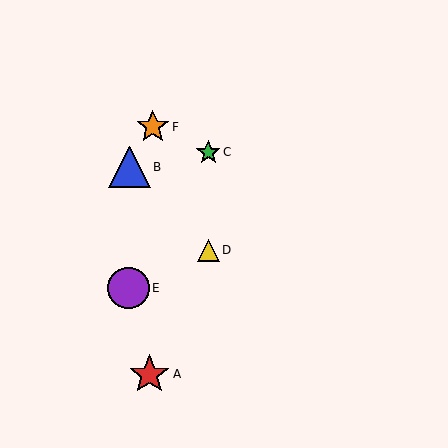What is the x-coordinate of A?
Object A is at x≈149.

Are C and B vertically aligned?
No, C is at x≈208 and B is at x≈129.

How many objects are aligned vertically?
2 objects (C, D) are aligned vertically.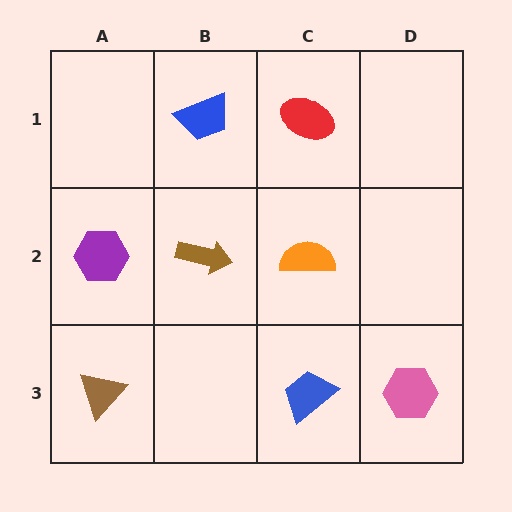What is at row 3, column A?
A brown triangle.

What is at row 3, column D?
A pink hexagon.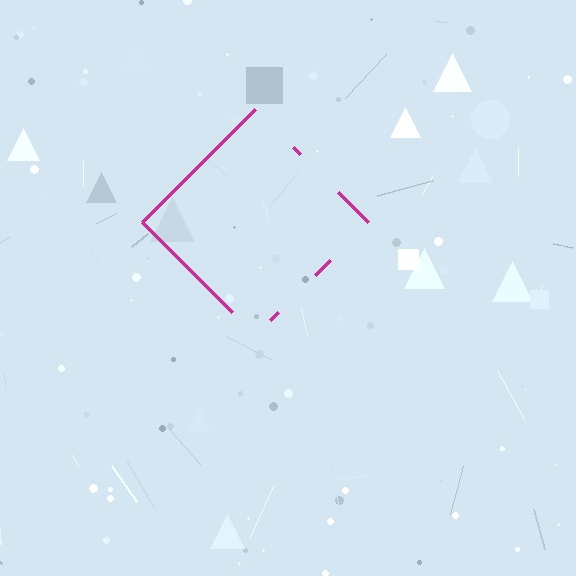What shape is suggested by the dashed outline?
The dashed outline suggests a diamond.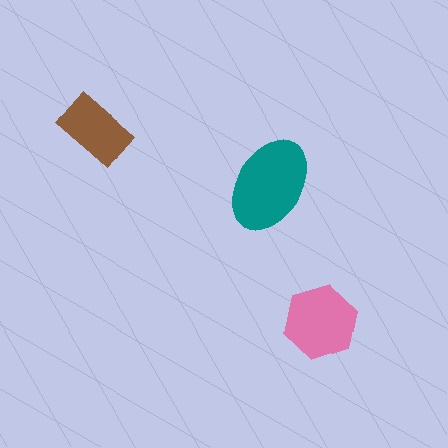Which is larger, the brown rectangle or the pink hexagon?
The pink hexagon.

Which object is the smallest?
The brown rectangle.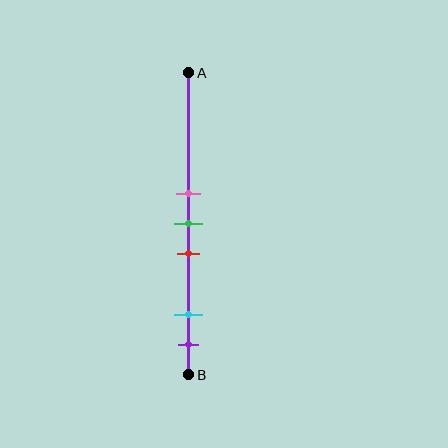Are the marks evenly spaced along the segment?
No, the marks are not evenly spaced.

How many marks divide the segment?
There are 5 marks dividing the segment.